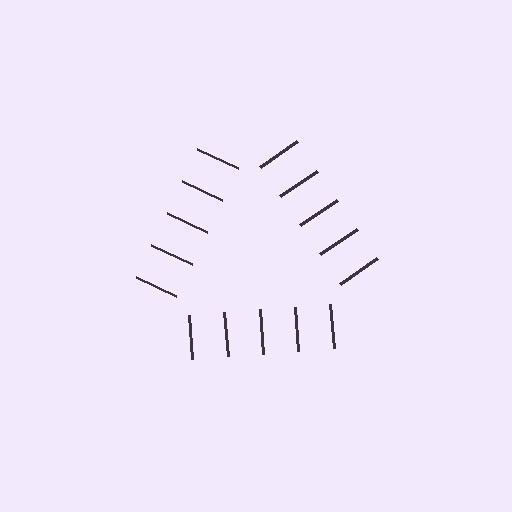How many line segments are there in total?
15 — 5 along each of the 3 edges.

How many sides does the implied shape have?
3 sides — the line-ends trace a triangle.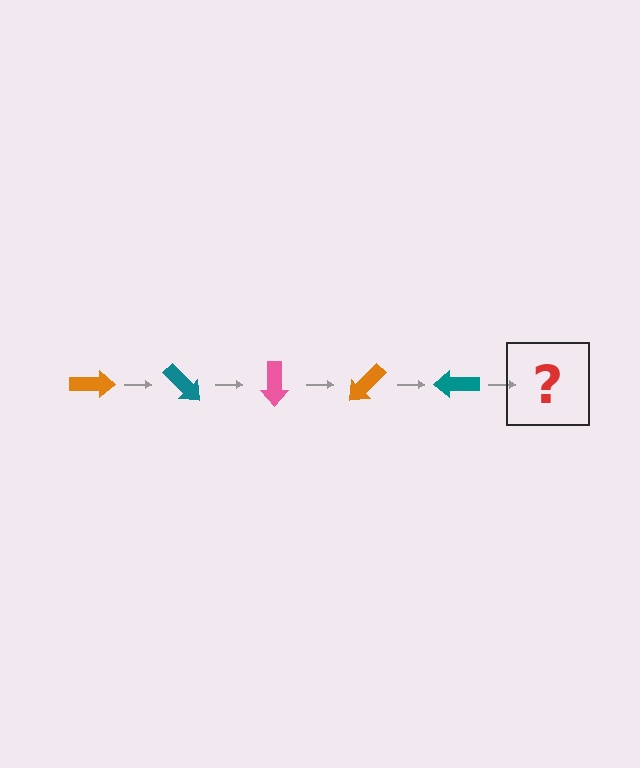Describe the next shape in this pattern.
It should be a pink arrow, rotated 225 degrees from the start.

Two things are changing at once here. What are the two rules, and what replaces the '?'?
The two rules are that it rotates 45 degrees each step and the color cycles through orange, teal, and pink. The '?' should be a pink arrow, rotated 225 degrees from the start.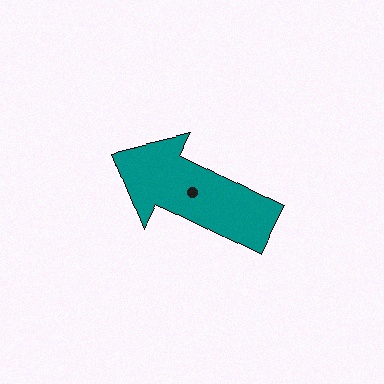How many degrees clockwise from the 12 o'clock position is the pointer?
Approximately 297 degrees.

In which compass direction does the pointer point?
Northwest.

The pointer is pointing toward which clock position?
Roughly 10 o'clock.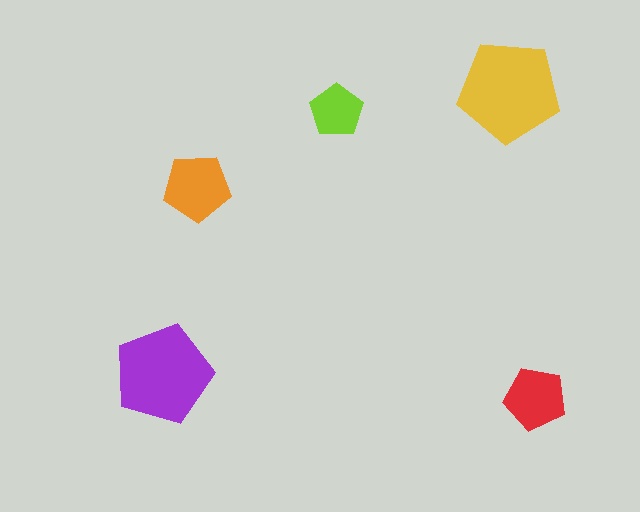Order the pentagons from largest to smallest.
the yellow one, the purple one, the orange one, the red one, the lime one.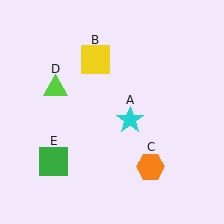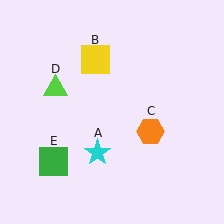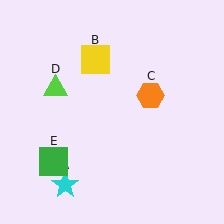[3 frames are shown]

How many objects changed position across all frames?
2 objects changed position: cyan star (object A), orange hexagon (object C).